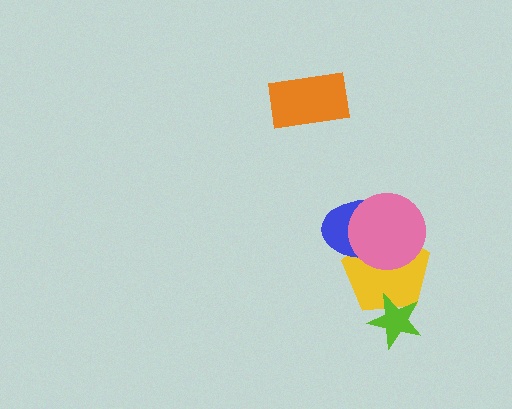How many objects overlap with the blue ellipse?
2 objects overlap with the blue ellipse.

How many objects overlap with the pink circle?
2 objects overlap with the pink circle.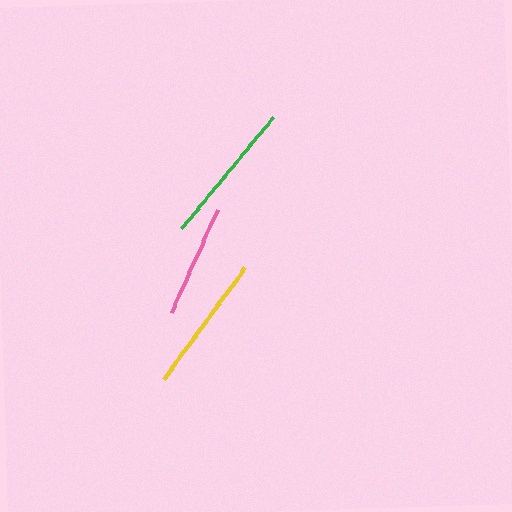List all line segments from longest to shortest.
From longest to shortest: green, yellow, pink.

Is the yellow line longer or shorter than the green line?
The green line is longer than the yellow line.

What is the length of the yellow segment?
The yellow segment is approximately 139 pixels long.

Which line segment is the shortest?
The pink line is the shortest at approximately 112 pixels.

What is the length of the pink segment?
The pink segment is approximately 112 pixels long.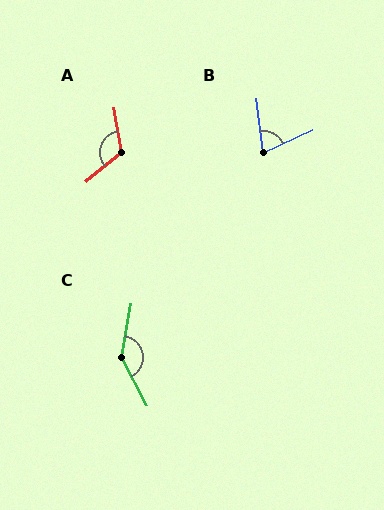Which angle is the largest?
C, at approximately 142 degrees.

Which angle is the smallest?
B, at approximately 72 degrees.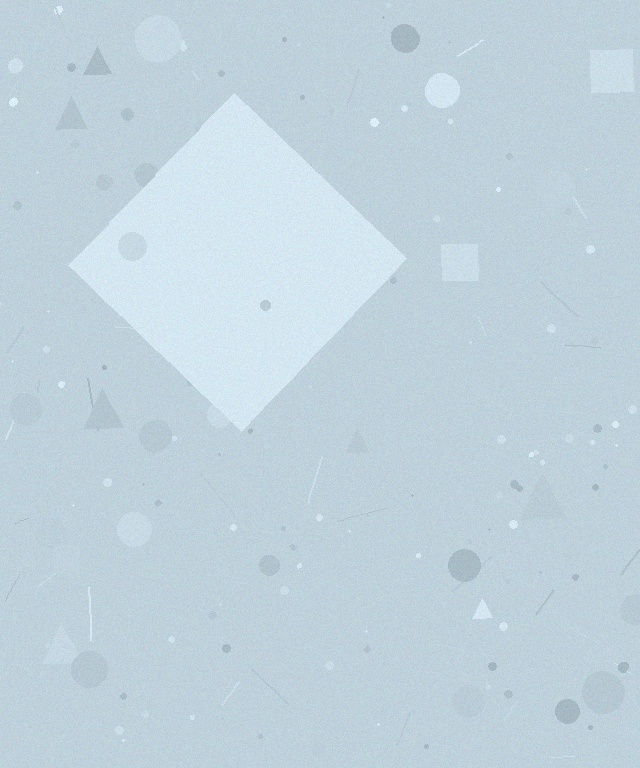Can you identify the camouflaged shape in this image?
The camouflaged shape is a diamond.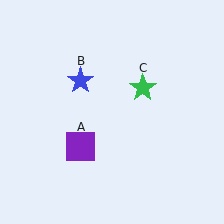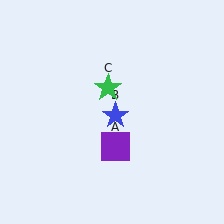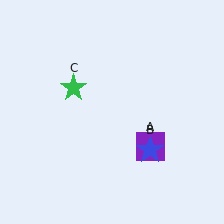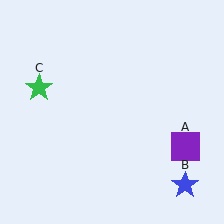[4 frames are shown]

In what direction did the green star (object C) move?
The green star (object C) moved left.